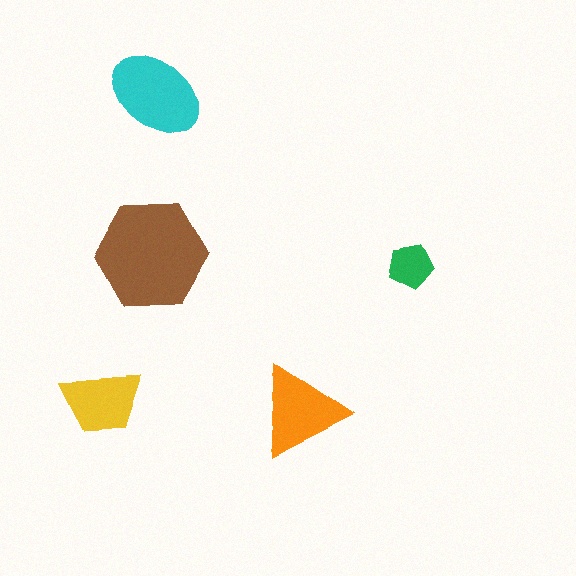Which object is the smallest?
The green pentagon.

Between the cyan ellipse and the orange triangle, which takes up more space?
The cyan ellipse.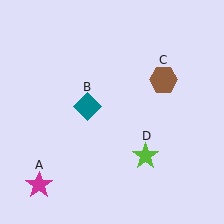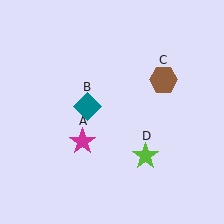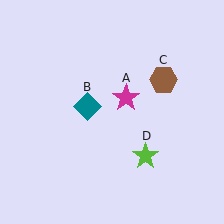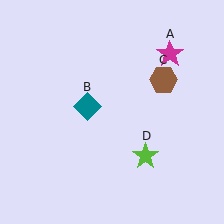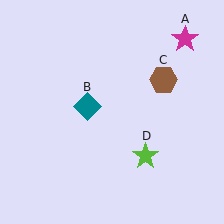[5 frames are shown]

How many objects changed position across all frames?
1 object changed position: magenta star (object A).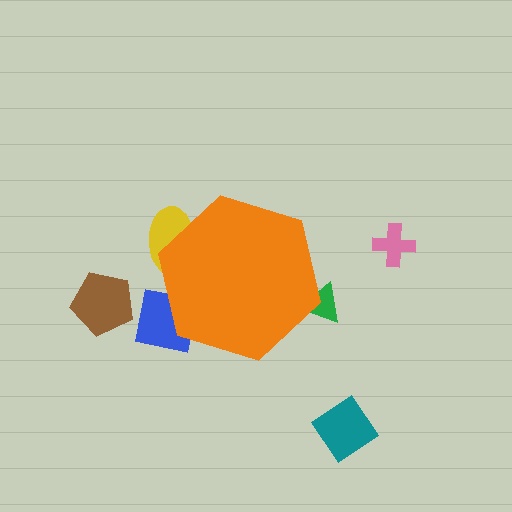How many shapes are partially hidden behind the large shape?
3 shapes are partially hidden.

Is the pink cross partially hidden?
No, the pink cross is fully visible.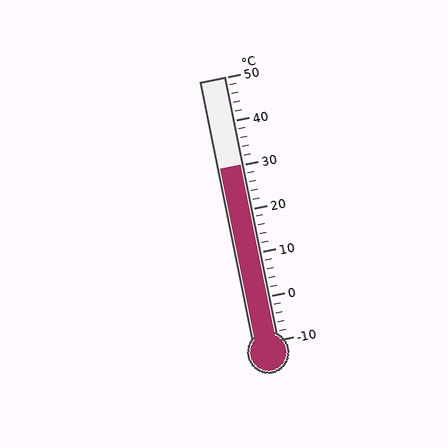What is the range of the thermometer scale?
The thermometer scale ranges from -10°C to 50°C.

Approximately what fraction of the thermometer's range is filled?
The thermometer is filled to approximately 65% of its range.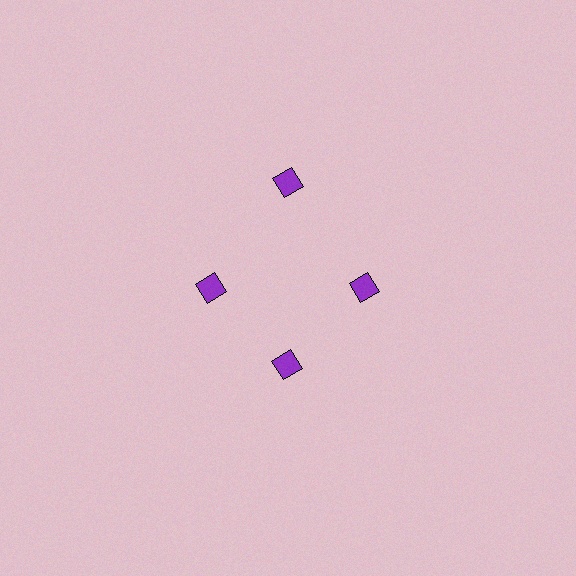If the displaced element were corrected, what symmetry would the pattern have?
It would have 4-fold rotational symmetry — the pattern would map onto itself every 90 degrees.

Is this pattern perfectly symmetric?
No. The 4 purple diamonds are arranged in a ring, but one element near the 12 o'clock position is pushed outward from the center, breaking the 4-fold rotational symmetry.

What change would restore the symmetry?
The symmetry would be restored by moving it inward, back onto the ring so that all 4 diamonds sit at equal angles and equal distance from the center.